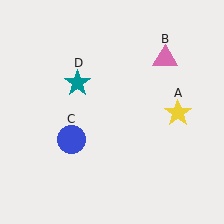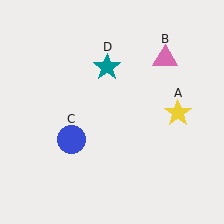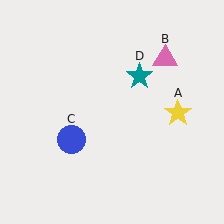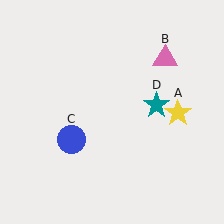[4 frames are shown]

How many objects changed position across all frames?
1 object changed position: teal star (object D).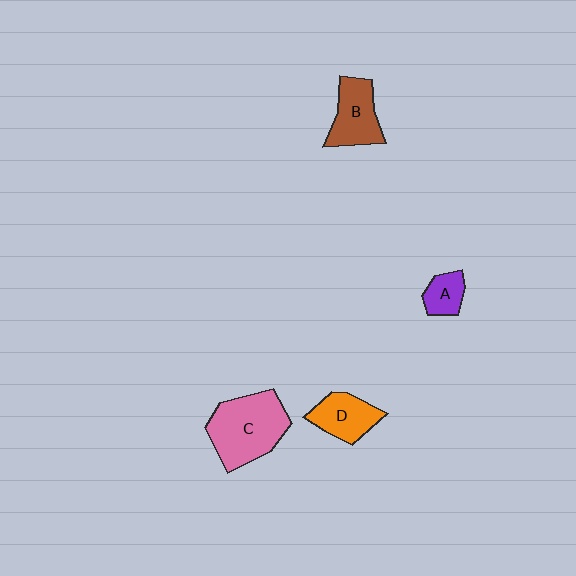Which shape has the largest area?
Shape C (pink).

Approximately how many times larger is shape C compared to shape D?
Approximately 1.8 times.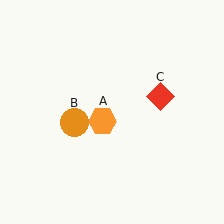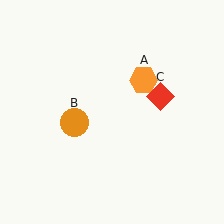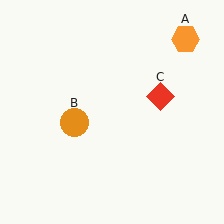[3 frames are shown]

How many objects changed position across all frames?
1 object changed position: orange hexagon (object A).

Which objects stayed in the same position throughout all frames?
Orange circle (object B) and red diamond (object C) remained stationary.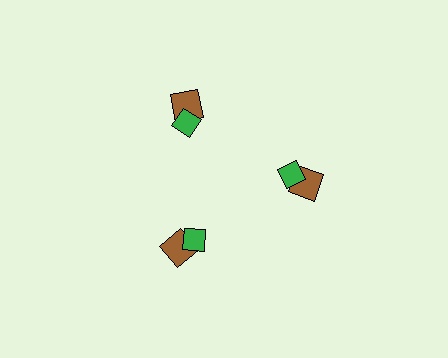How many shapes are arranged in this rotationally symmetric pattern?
There are 6 shapes, arranged in 3 groups of 2.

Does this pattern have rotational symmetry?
Yes, this pattern has 3-fold rotational symmetry. It looks the same after rotating 120 degrees around the center.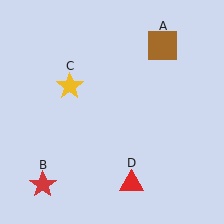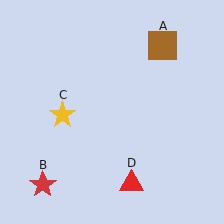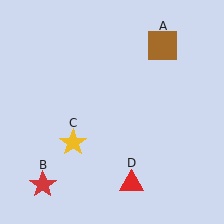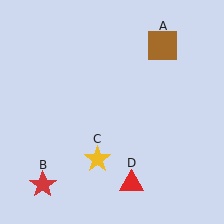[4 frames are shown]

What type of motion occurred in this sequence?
The yellow star (object C) rotated counterclockwise around the center of the scene.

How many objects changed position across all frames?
1 object changed position: yellow star (object C).